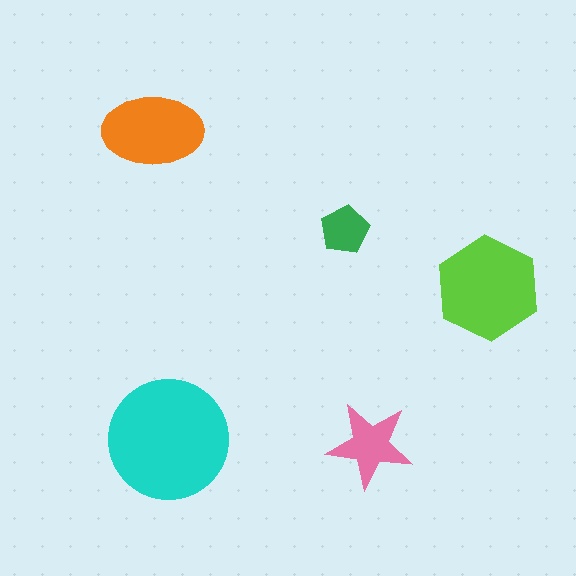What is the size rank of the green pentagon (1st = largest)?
5th.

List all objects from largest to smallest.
The cyan circle, the lime hexagon, the orange ellipse, the pink star, the green pentagon.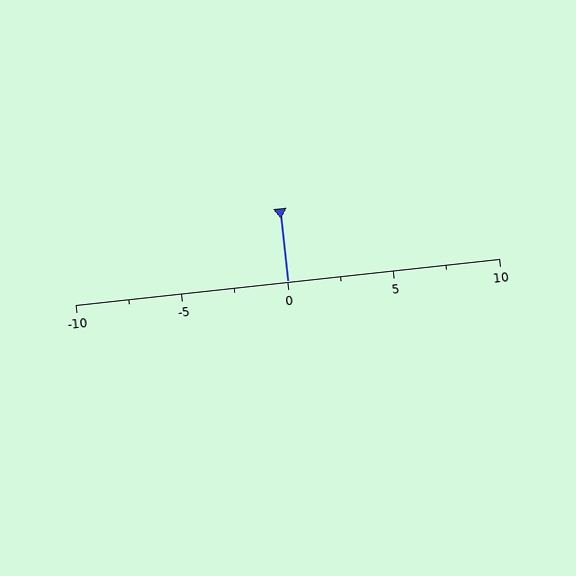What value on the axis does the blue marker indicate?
The marker indicates approximately 0.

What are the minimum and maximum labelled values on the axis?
The axis runs from -10 to 10.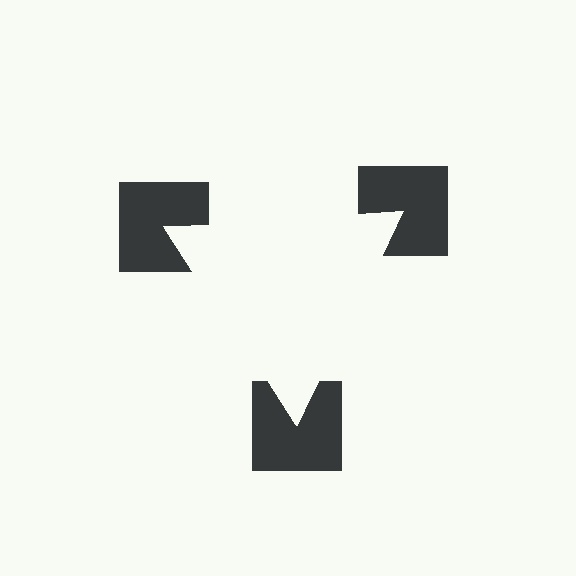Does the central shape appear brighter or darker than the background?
It typically appears slightly brighter than the background, even though no actual brightness change is drawn.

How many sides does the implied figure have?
3 sides.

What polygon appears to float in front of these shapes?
An illusory triangle — its edges are inferred from the aligned wedge cuts in the notched squares, not physically drawn.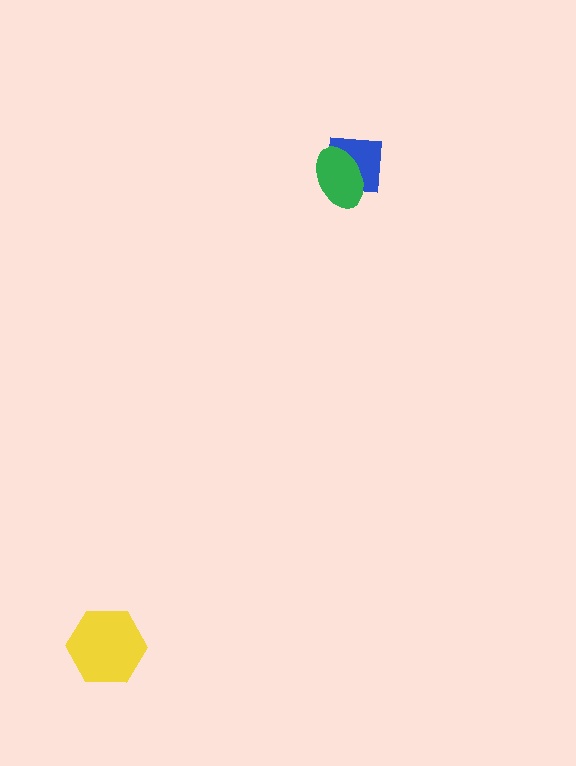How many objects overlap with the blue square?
1 object overlaps with the blue square.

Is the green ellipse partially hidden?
No, no other shape covers it.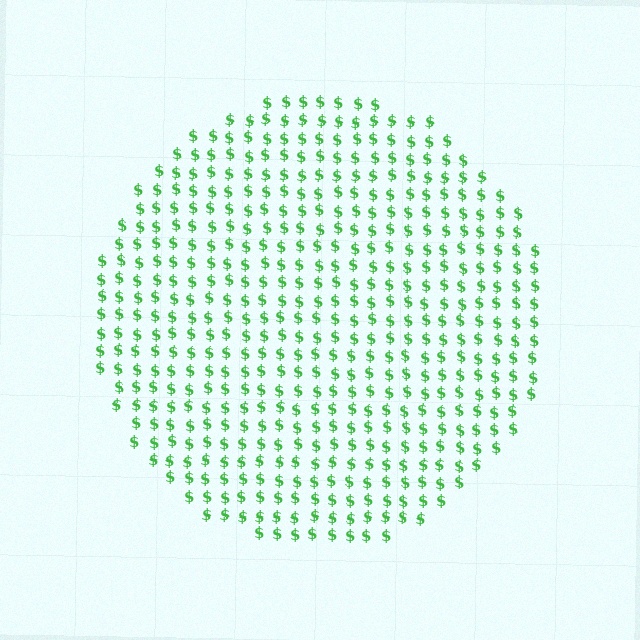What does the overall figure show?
The overall figure shows a circle.